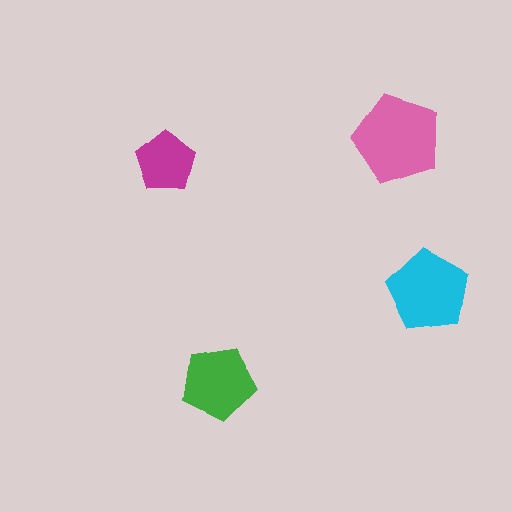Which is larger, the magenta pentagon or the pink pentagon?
The pink one.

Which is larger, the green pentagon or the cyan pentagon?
The cyan one.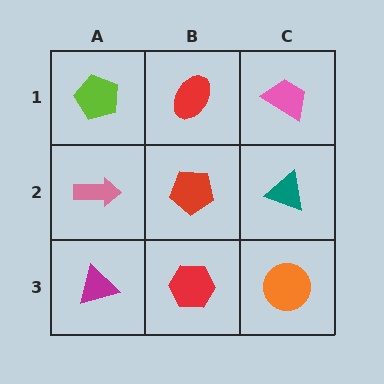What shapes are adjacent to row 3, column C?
A teal triangle (row 2, column C), a red hexagon (row 3, column B).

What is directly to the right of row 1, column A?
A red ellipse.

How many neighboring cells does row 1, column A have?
2.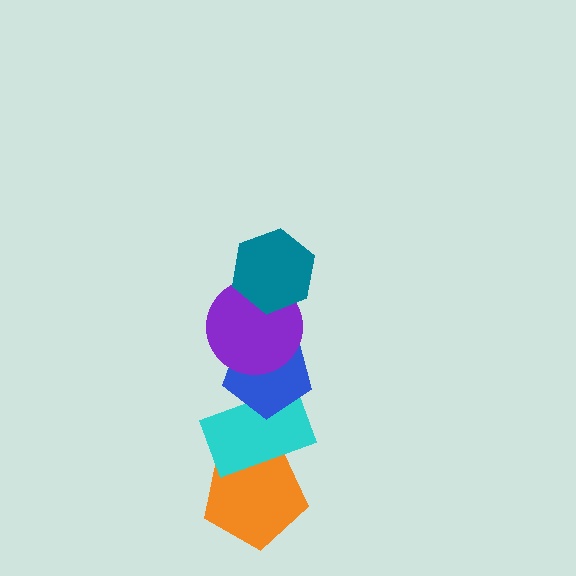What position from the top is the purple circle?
The purple circle is 2nd from the top.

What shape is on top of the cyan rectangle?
The blue pentagon is on top of the cyan rectangle.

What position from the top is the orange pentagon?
The orange pentagon is 5th from the top.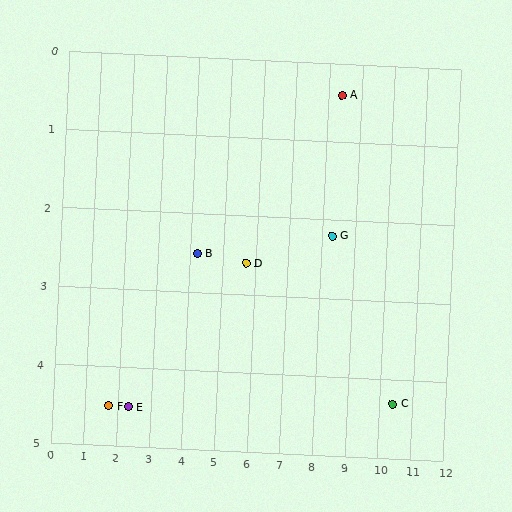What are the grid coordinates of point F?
Point F is at approximately (1.7, 4.5).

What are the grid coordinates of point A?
Point A is at approximately (8.4, 0.4).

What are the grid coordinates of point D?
Point D is at approximately (5.7, 2.6).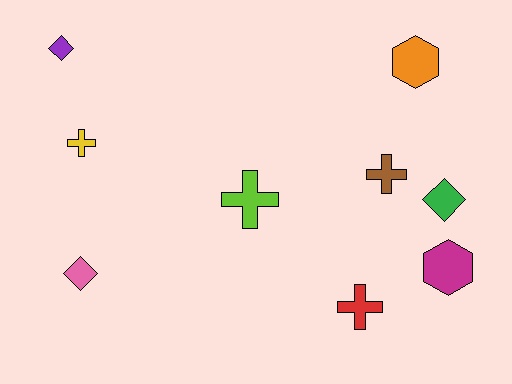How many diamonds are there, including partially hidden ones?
There are 3 diamonds.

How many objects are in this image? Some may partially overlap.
There are 9 objects.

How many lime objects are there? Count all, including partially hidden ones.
There is 1 lime object.